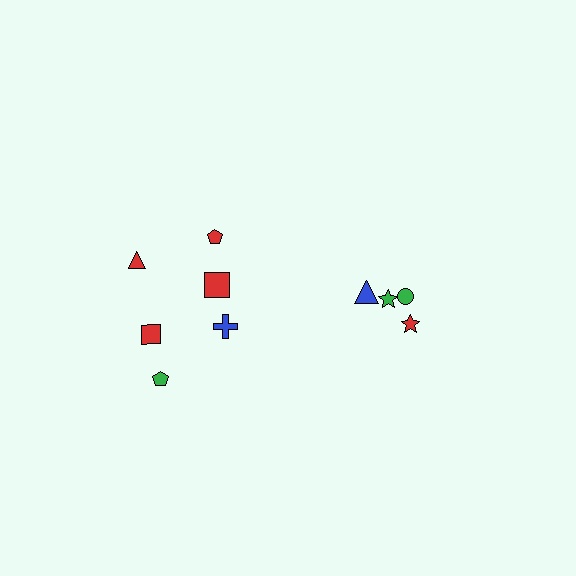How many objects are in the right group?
There are 4 objects.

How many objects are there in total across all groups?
There are 10 objects.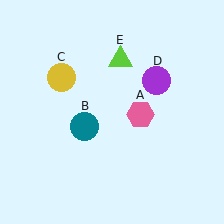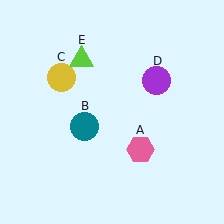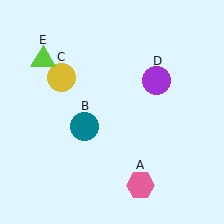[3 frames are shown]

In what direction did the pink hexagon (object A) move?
The pink hexagon (object A) moved down.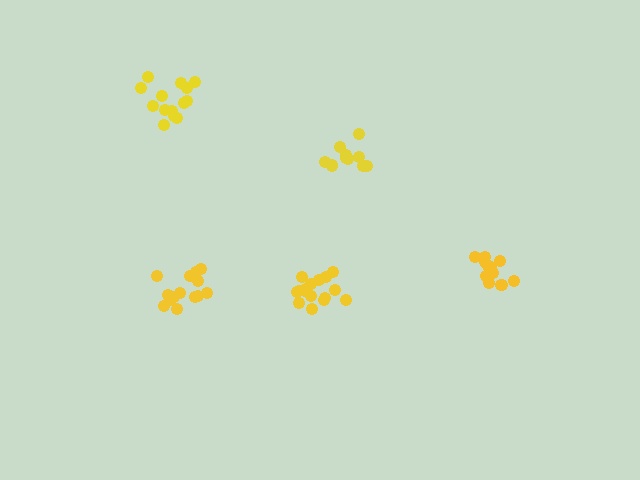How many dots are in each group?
Group 1: 14 dots, Group 2: 14 dots, Group 3: 10 dots, Group 4: 11 dots, Group 5: 16 dots (65 total).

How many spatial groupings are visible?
There are 5 spatial groupings.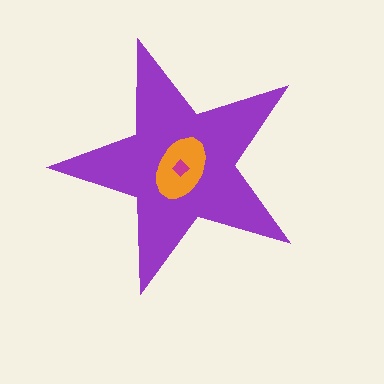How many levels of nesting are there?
3.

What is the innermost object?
The magenta diamond.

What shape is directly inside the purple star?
The orange ellipse.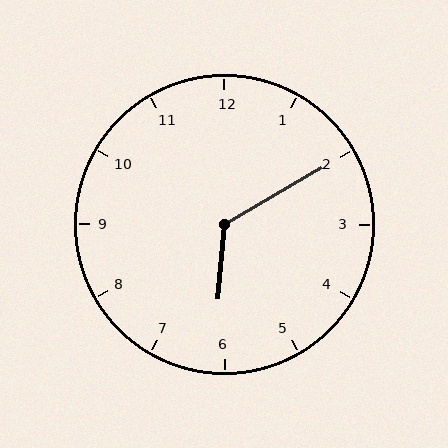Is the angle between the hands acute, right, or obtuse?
It is obtuse.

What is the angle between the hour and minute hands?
Approximately 125 degrees.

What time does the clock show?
6:10.